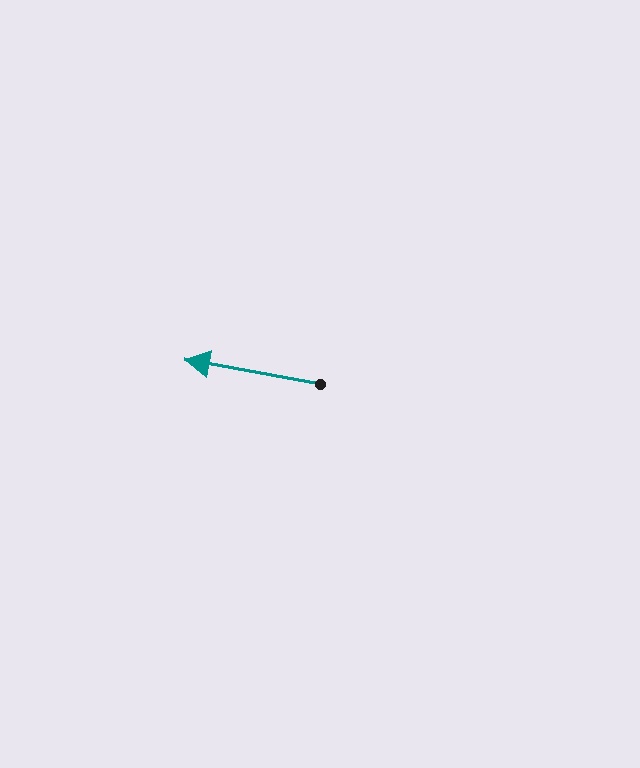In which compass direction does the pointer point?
West.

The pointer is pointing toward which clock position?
Roughly 9 o'clock.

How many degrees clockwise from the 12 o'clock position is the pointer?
Approximately 280 degrees.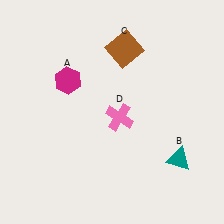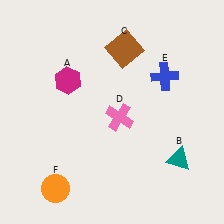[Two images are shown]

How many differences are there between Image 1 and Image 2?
There are 2 differences between the two images.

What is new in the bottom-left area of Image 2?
An orange circle (F) was added in the bottom-left area of Image 2.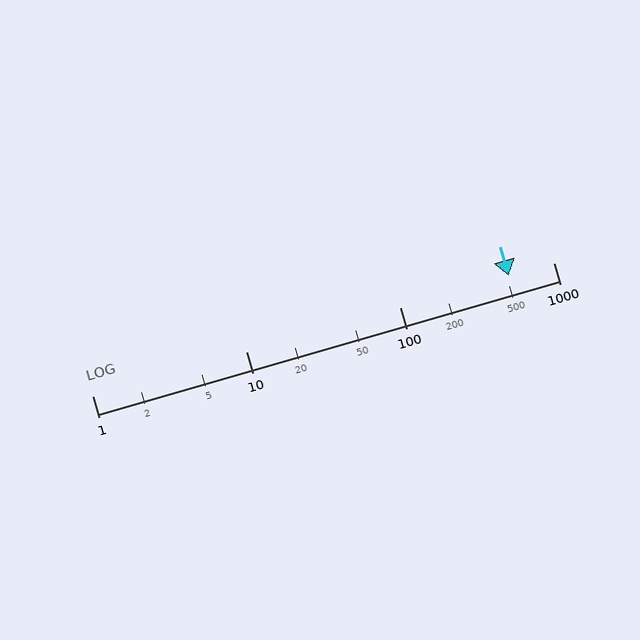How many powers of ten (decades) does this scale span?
The scale spans 3 decades, from 1 to 1000.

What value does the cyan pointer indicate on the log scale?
The pointer indicates approximately 510.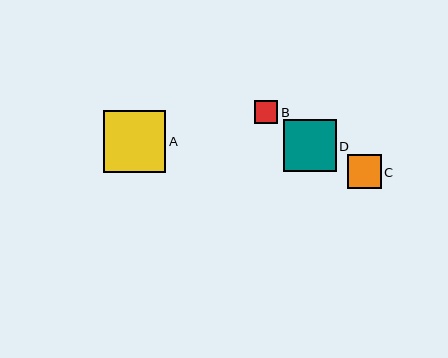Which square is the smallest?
Square B is the smallest with a size of approximately 23 pixels.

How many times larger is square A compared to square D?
Square A is approximately 1.2 times the size of square D.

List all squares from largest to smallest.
From largest to smallest: A, D, C, B.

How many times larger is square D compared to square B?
Square D is approximately 2.3 times the size of square B.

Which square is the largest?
Square A is the largest with a size of approximately 62 pixels.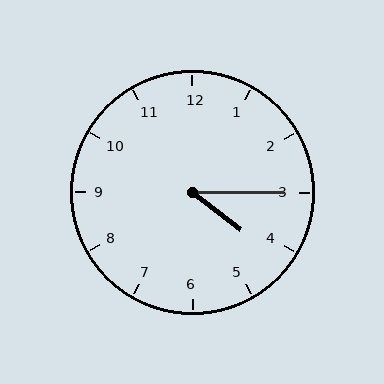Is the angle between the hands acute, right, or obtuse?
It is acute.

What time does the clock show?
4:15.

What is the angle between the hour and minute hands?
Approximately 38 degrees.